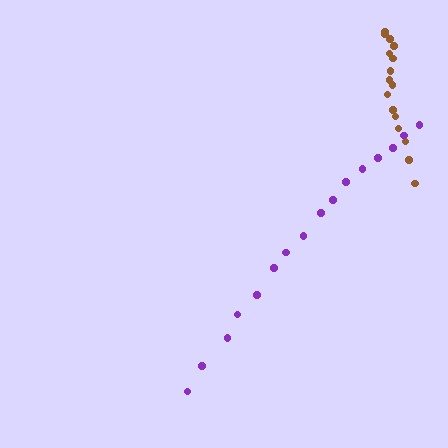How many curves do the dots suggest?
There are 2 distinct paths.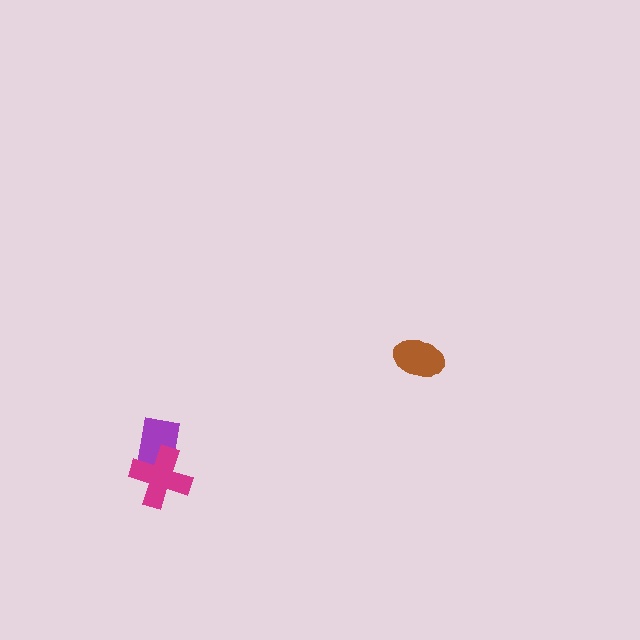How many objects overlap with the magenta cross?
1 object overlaps with the magenta cross.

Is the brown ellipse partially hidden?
No, no other shape covers it.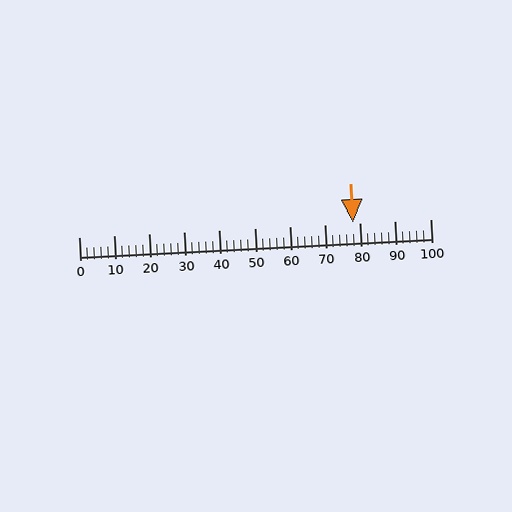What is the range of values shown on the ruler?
The ruler shows values from 0 to 100.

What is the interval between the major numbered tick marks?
The major tick marks are spaced 10 units apart.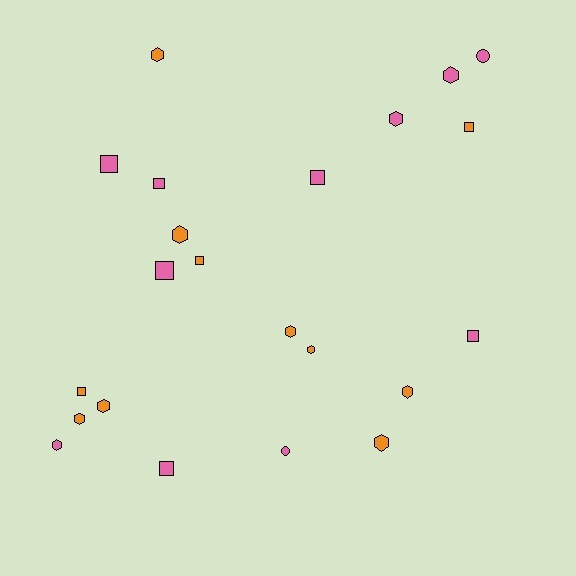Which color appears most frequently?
Pink, with 11 objects.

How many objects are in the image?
There are 22 objects.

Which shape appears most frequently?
Hexagon, with 11 objects.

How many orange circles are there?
There are no orange circles.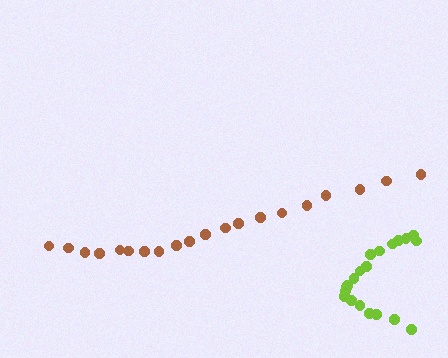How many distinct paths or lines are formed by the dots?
There are 2 distinct paths.